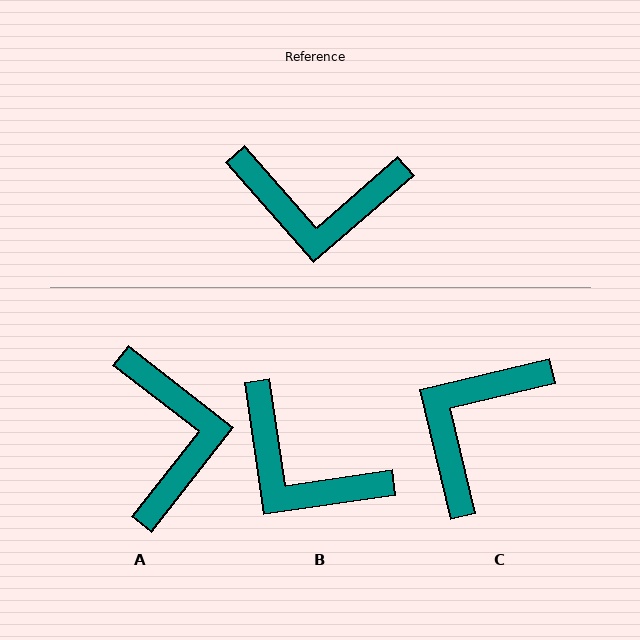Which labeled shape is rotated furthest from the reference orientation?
C, about 118 degrees away.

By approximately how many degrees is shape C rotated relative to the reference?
Approximately 118 degrees clockwise.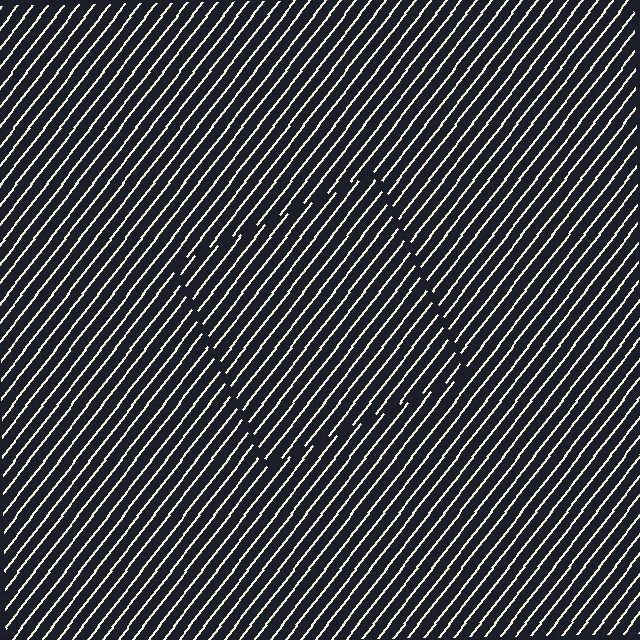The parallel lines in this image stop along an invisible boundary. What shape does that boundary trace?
An illusory square. The interior of the shape contains the same grating, shifted by half a period — the contour is defined by the phase discontinuity where line-ends from the inner and outer gratings abut.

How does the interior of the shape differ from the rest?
The interior of the shape contains the same grating, shifted by half a period — the contour is defined by the phase discontinuity where line-ends from the inner and outer gratings abut.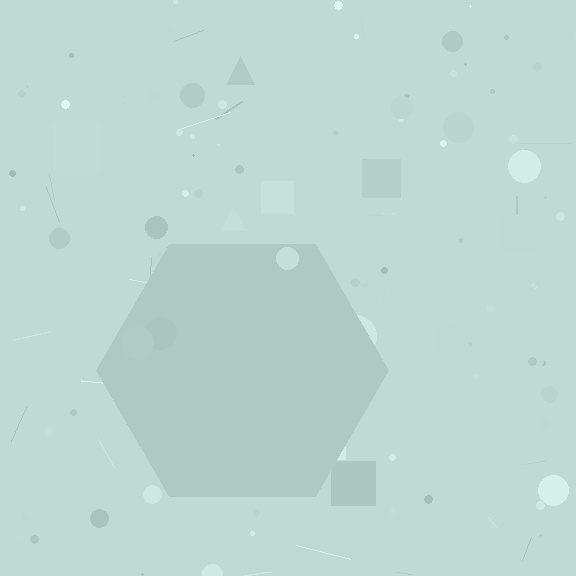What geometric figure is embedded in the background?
A hexagon is embedded in the background.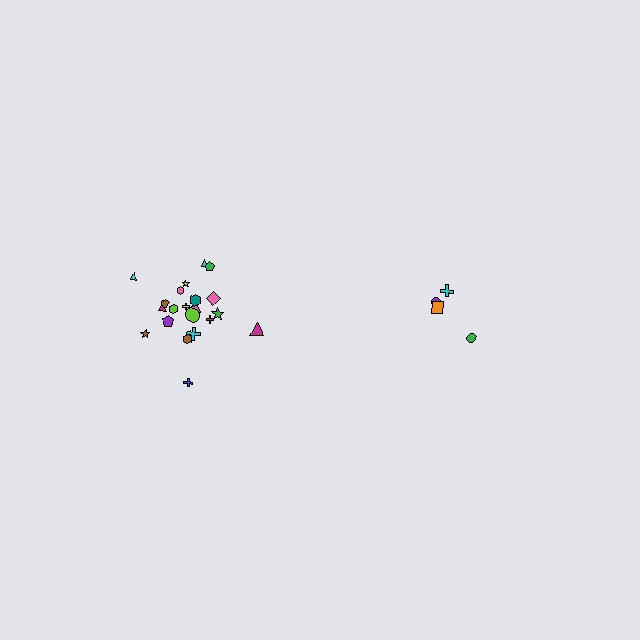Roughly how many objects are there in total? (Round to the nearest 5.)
Roughly 25 objects in total.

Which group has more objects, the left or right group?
The left group.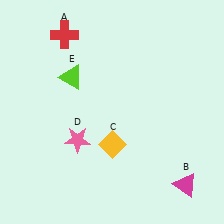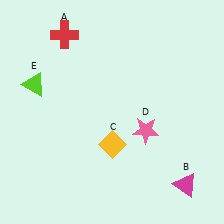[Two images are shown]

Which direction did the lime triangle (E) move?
The lime triangle (E) moved left.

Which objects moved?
The objects that moved are: the pink star (D), the lime triangle (E).